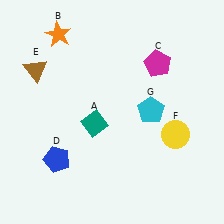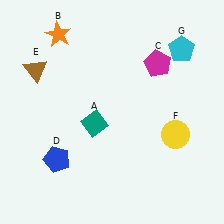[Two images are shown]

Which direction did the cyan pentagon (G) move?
The cyan pentagon (G) moved up.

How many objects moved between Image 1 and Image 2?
1 object moved between the two images.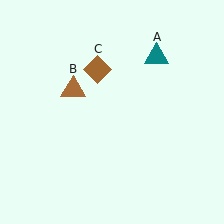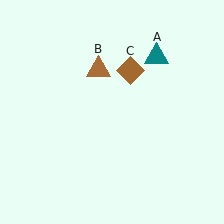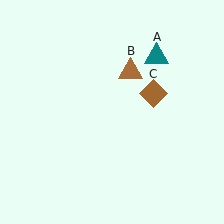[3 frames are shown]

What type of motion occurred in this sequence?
The brown triangle (object B), brown diamond (object C) rotated clockwise around the center of the scene.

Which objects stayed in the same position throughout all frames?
Teal triangle (object A) remained stationary.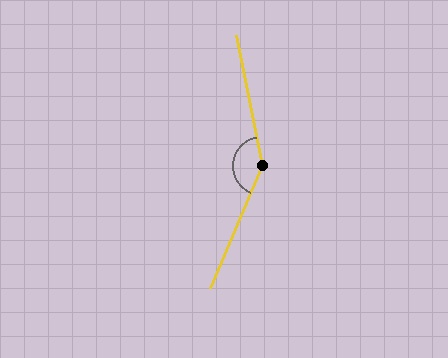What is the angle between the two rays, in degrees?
Approximately 146 degrees.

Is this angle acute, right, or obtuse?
It is obtuse.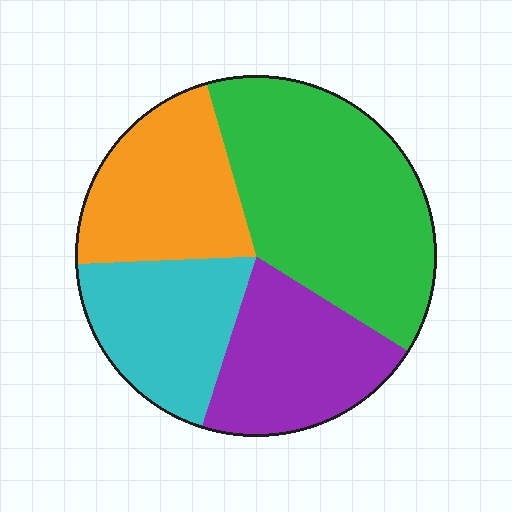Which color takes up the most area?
Green, at roughly 40%.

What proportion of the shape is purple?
Purple covers around 20% of the shape.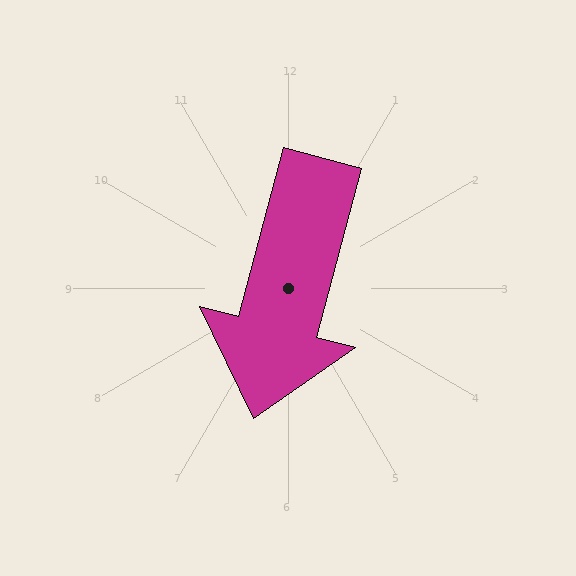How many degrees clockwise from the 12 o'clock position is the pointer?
Approximately 195 degrees.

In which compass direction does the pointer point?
South.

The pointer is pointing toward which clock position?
Roughly 6 o'clock.